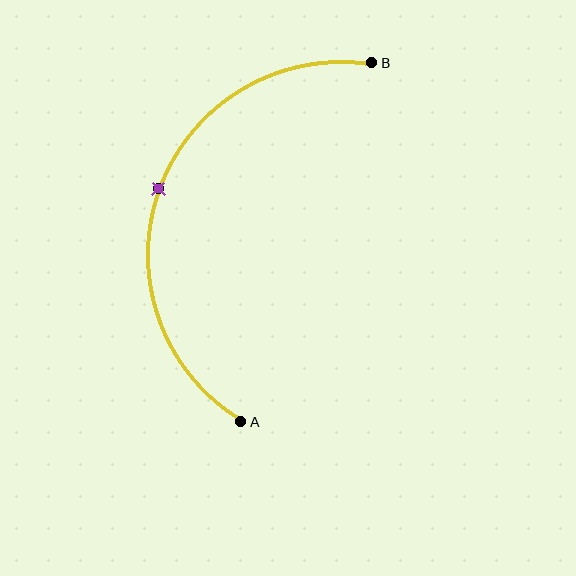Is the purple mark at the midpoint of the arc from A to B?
Yes. The purple mark lies on the arc at equal arc-length from both A and B — it is the arc midpoint.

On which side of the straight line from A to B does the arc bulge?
The arc bulges to the left of the straight line connecting A and B.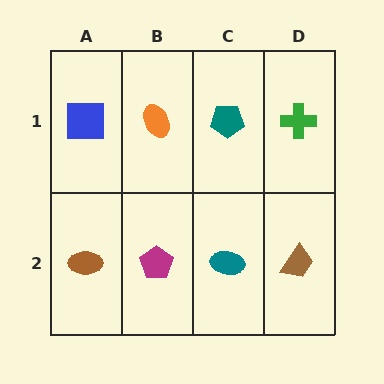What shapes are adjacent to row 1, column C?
A teal ellipse (row 2, column C), an orange ellipse (row 1, column B), a green cross (row 1, column D).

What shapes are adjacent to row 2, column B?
An orange ellipse (row 1, column B), a brown ellipse (row 2, column A), a teal ellipse (row 2, column C).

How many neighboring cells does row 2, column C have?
3.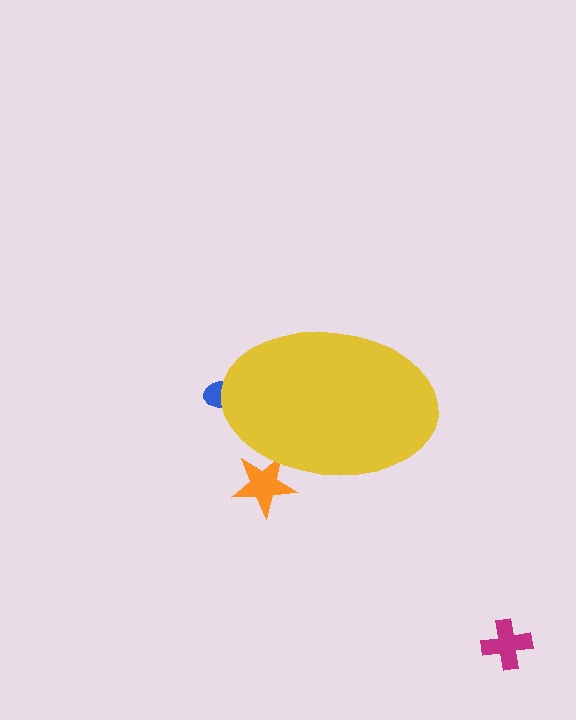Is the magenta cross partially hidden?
No, the magenta cross is fully visible.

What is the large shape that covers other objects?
A yellow ellipse.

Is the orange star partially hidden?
Yes, the orange star is partially hidden behind the yellow ellipse.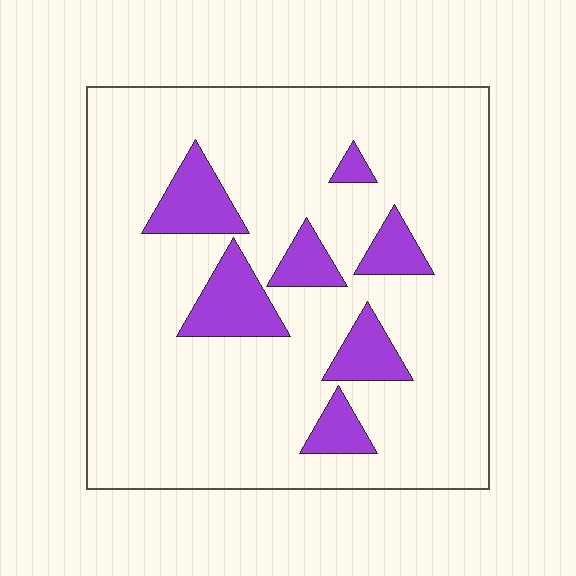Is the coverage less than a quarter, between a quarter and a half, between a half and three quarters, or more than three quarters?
Less than a quarter.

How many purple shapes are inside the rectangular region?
7.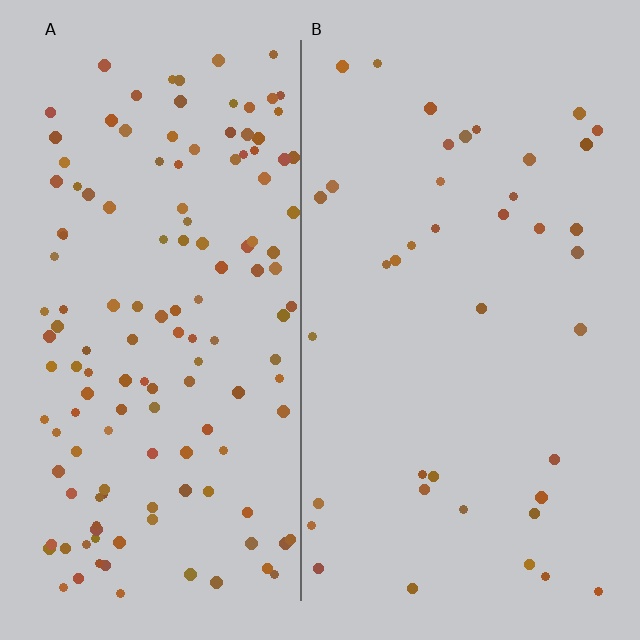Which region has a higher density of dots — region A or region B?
A (the left).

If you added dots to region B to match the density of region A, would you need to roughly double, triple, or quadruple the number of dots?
Approximately triple.